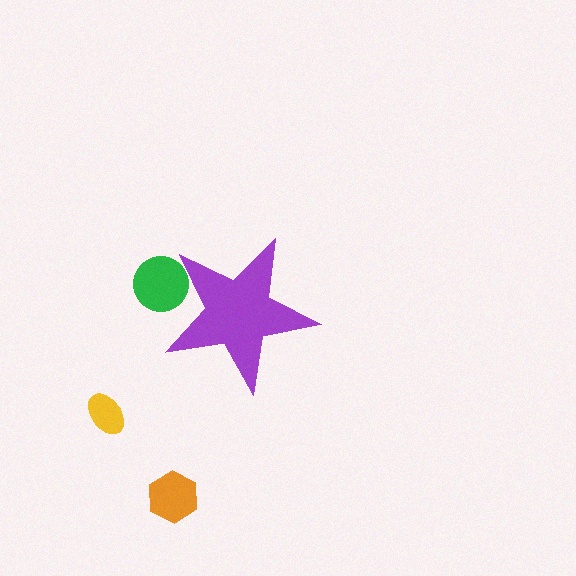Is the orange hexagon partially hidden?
No, the orange hexagon is fully visible.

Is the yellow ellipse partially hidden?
No, the yellow ellipse is fully visible.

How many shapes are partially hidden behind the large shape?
1 shape is partially hidden.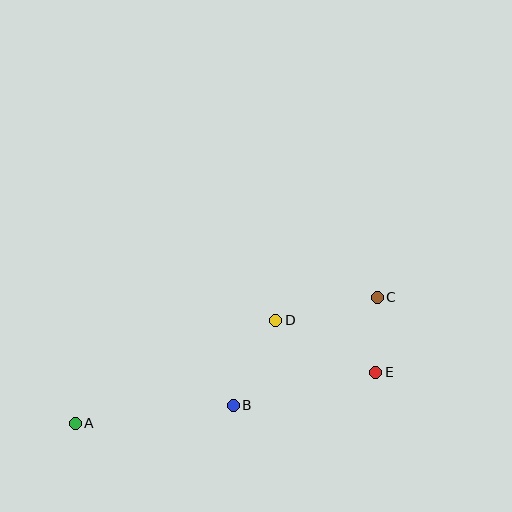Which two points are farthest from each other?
Points A and C are farthest from each other.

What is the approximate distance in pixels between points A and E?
The distance between A and E is approximately 305 pixels.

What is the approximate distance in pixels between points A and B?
The distance between A and B is approximately 159 pixels.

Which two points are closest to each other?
Points C and E are closest to each other.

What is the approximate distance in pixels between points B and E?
The distance between B and E is approximately 147 pixels.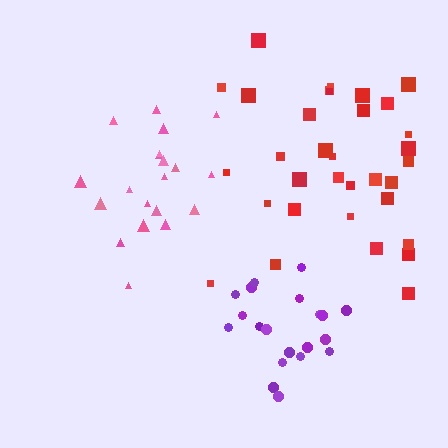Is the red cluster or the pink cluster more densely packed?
Pink.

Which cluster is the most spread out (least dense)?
Red.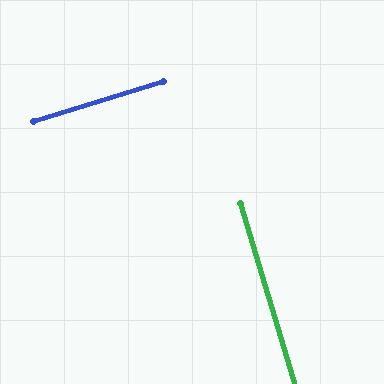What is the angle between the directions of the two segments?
Approximately 90 degrees.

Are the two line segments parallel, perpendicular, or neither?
Perpendicular — they meet at approximately 90°.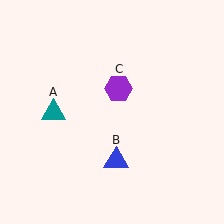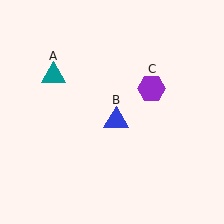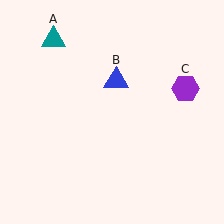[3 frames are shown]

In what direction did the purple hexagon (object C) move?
The purple hexagon (object C) moved right.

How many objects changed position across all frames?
3 objects changed position: teal triangle (object A), blue triangle (object B), purple hexagon (object C).